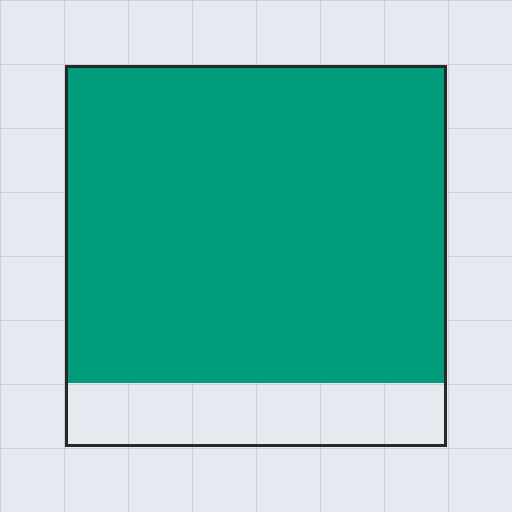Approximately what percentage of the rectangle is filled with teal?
Approximately 85%.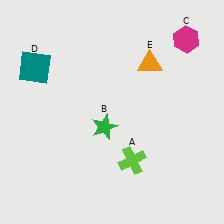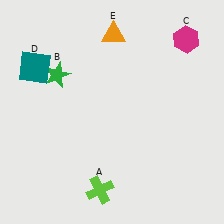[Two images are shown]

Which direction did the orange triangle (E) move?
The orange triangle (E) moved left.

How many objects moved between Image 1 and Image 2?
3 objects moved between the two images.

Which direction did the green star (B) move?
The green star (B) moved up.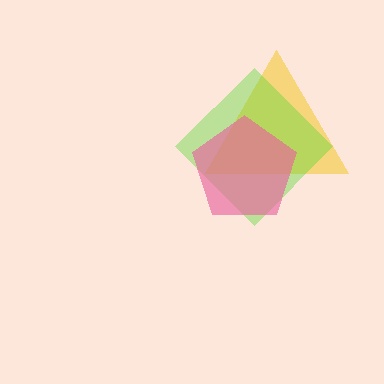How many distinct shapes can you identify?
There are 3 distinct shapes: a yellow triangle, a lime diamond, a pink pentagon.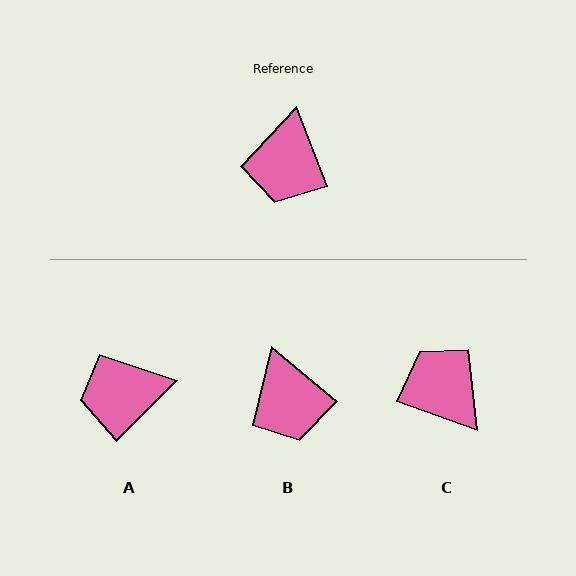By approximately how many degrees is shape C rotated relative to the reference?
Approximately 131 degrees clockwise.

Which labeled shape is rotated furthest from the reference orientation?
C, about 131 degrees away.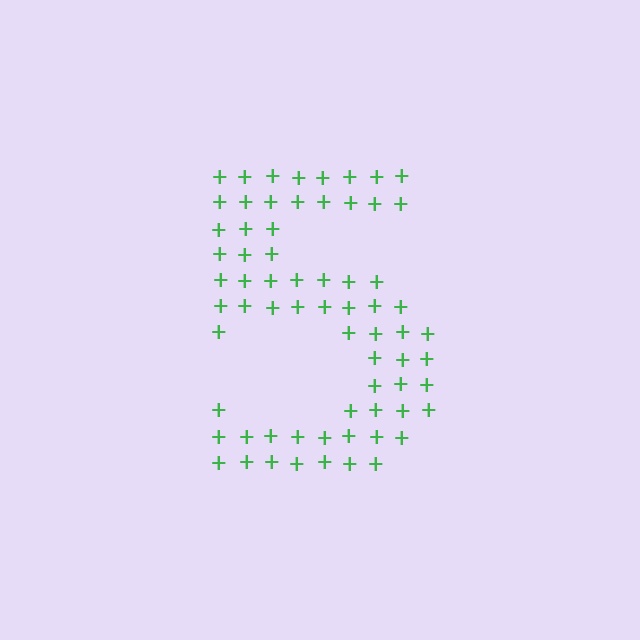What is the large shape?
The large shape is the digit 5.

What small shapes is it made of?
It is made of small plus signs.